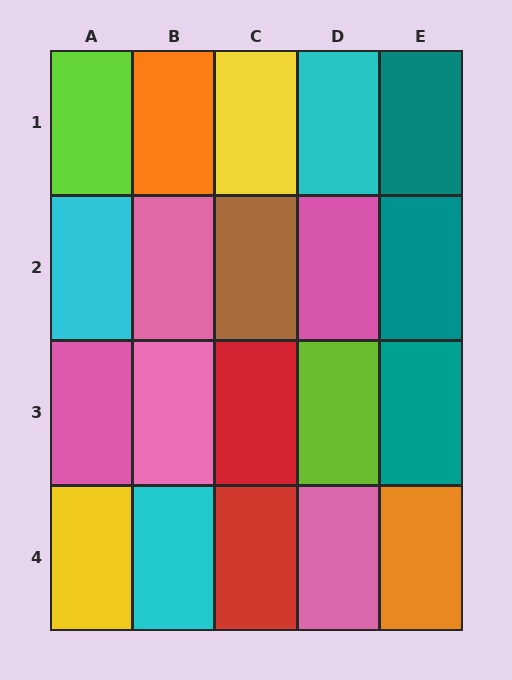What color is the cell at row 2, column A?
Cyan.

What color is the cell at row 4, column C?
Red.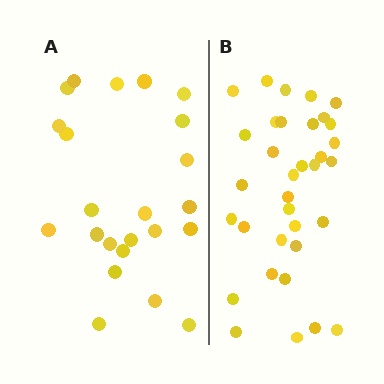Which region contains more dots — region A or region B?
Region B (the right region) has more dots.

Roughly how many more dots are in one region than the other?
Region B has roughly 12 or so more dots than region A.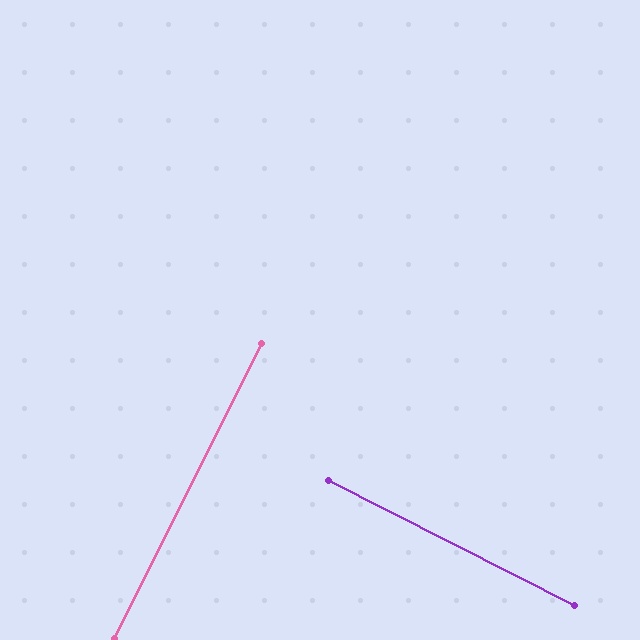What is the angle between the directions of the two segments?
Approximately 90 degrees.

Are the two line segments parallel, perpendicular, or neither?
Perpendicular — they meet at approximately 90°.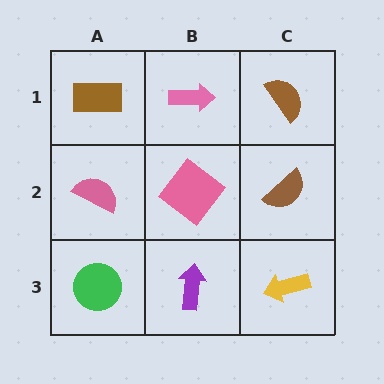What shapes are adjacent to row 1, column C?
A brown semicircle (row 2, column C), a pink arrow (row 1, column B).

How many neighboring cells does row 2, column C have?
3.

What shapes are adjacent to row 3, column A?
A pink semicircle (row 2, column A), a purple arrow (row 3, column B).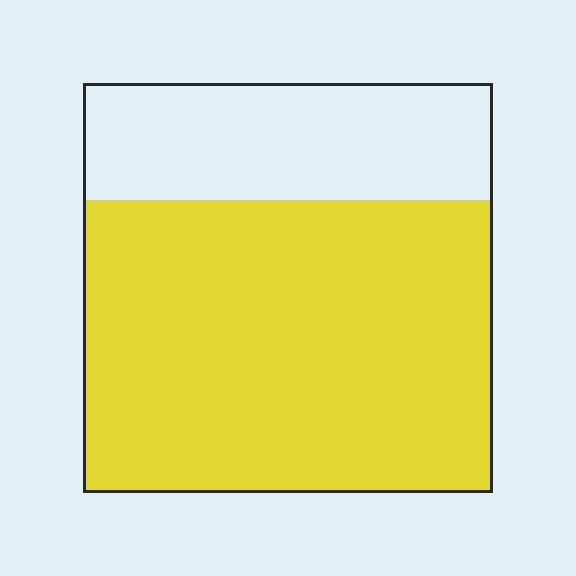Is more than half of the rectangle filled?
Yes.